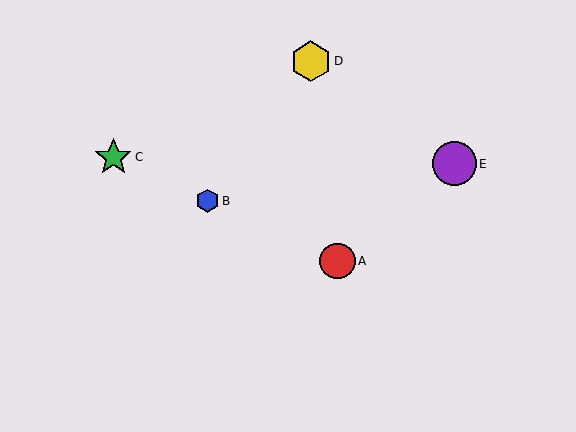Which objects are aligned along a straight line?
Objects A, B, C are aligned along a straight line.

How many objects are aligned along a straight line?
3 objects (A, B, C) are aligned along a straight line.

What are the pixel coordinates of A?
Object A is at (337, 261).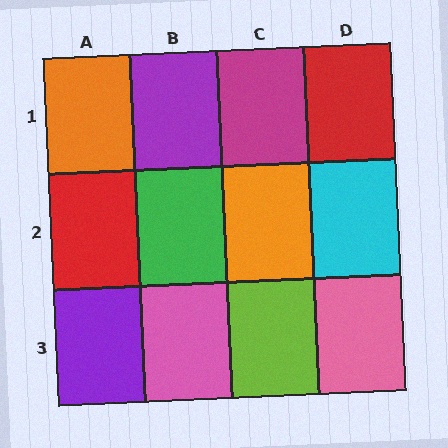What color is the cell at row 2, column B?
Green.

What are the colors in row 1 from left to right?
Orange, purple, magenta, red.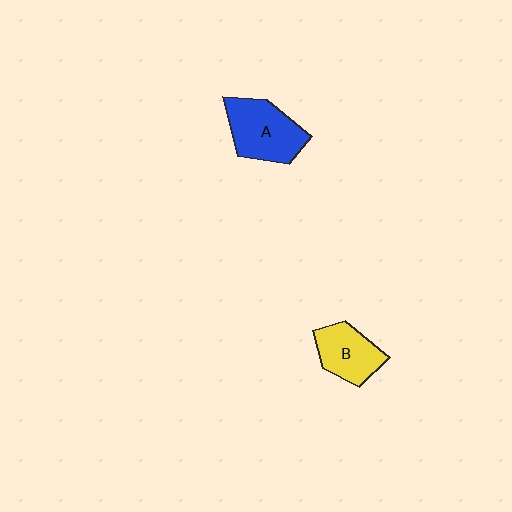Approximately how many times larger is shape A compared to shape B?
Approximately 1.3 times.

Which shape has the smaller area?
Shape B (yellow).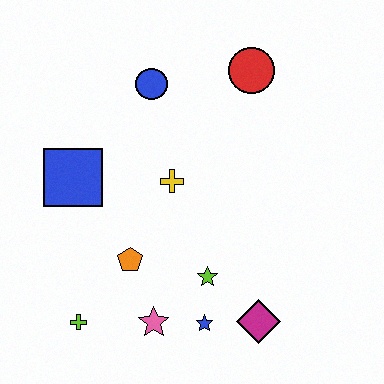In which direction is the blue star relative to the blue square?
The blue star is below the blue square.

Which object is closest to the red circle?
The blue circle is closest to the red circle.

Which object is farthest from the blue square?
The magenta diamond is farthest from the blue square.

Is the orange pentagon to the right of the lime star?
No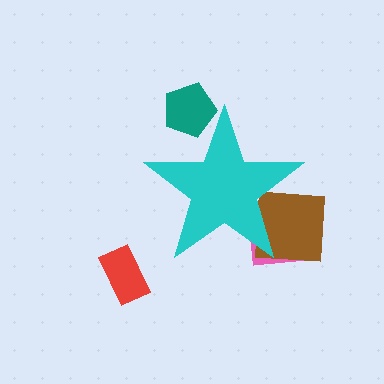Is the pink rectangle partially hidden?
Yes, the pink rectangle is partially hidden behind the cyan star.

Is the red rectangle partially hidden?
No, the red rectangle is fully visible.